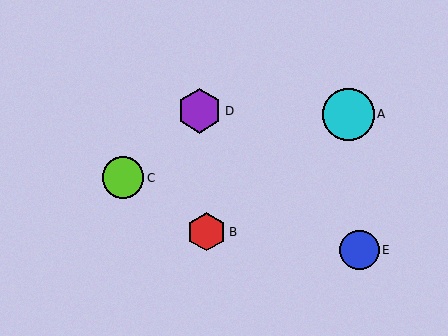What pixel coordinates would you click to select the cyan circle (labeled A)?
Click at (348, 114) to select the cyan circle A.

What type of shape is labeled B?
Shape B is a red hexagon.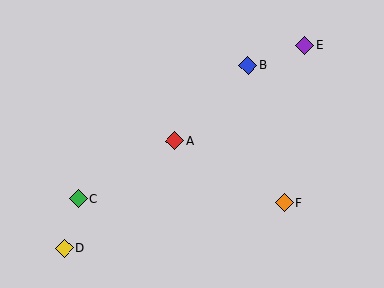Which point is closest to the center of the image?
Point A at (175, 141) is closest to the center.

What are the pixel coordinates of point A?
Point A is at (175, 141).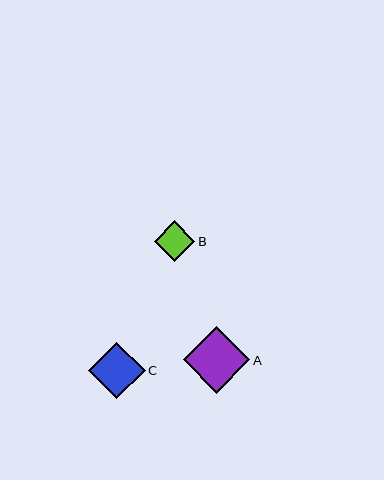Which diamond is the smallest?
Diamond B is the smallest with a size of approximately 41 pixels.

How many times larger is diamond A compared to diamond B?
Diamond A is approximately 1.6 times the size of diamond B.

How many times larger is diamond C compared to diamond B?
Diamond C is approximately 1.4 times the size of diamond B.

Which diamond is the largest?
Diamond A is the largest with a size of approximately 66 pixels.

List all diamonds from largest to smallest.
From largest to smallest: A, C, B.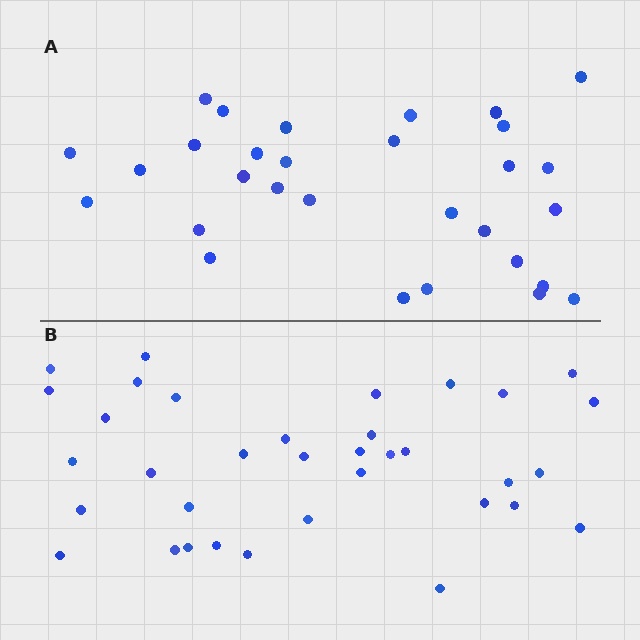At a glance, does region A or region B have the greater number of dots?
Region B (the bottom region) has more dots.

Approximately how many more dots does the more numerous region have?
Region B has about 5 more dots than region A.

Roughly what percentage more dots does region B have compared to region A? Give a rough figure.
About 15% more.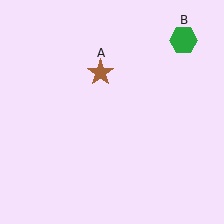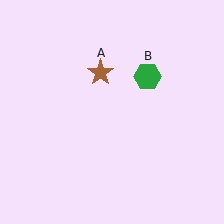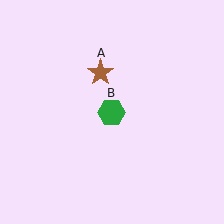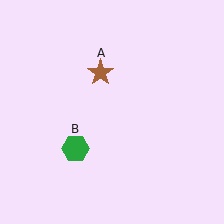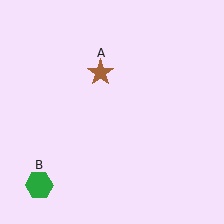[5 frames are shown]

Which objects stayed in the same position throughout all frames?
Brown star (object A) remained stationary.